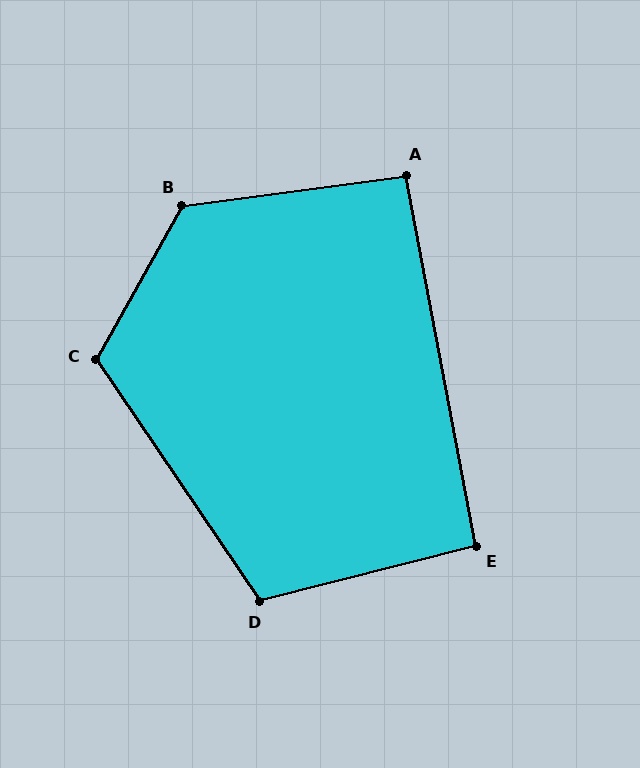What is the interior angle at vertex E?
Approximately 94 degrees (approximately right).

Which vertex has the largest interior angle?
B, at approximately 127 degrees.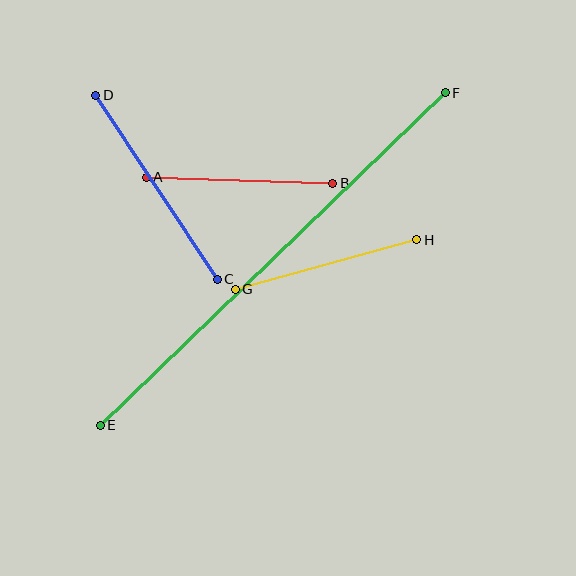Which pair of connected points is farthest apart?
Points E and F are farthest apart.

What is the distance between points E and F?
The distance is approximately 479 pixels.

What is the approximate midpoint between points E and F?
The midpoint is at approximately (273, 259) pixels.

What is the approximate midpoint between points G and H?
The midpoint is at approximately (326, 265) pixels.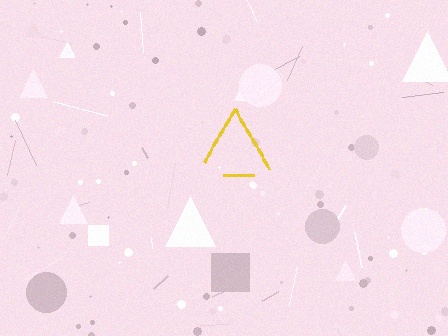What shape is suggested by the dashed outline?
The dashed outline suggests a triangle.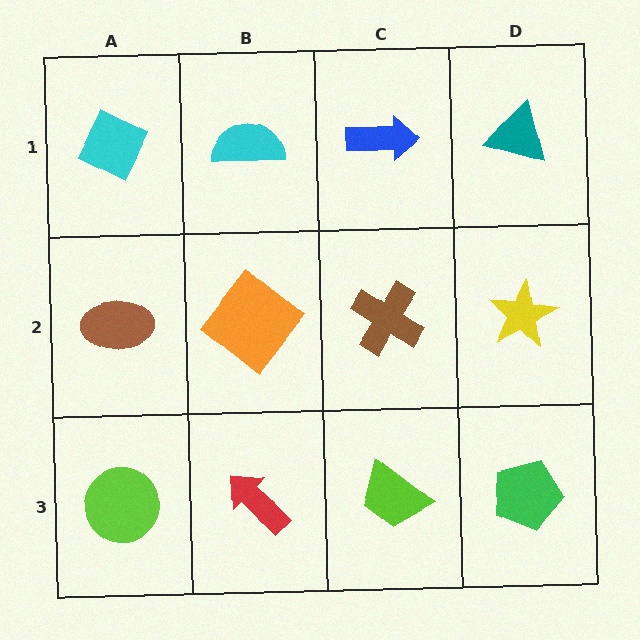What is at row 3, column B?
A red arrow.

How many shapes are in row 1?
4 shapes.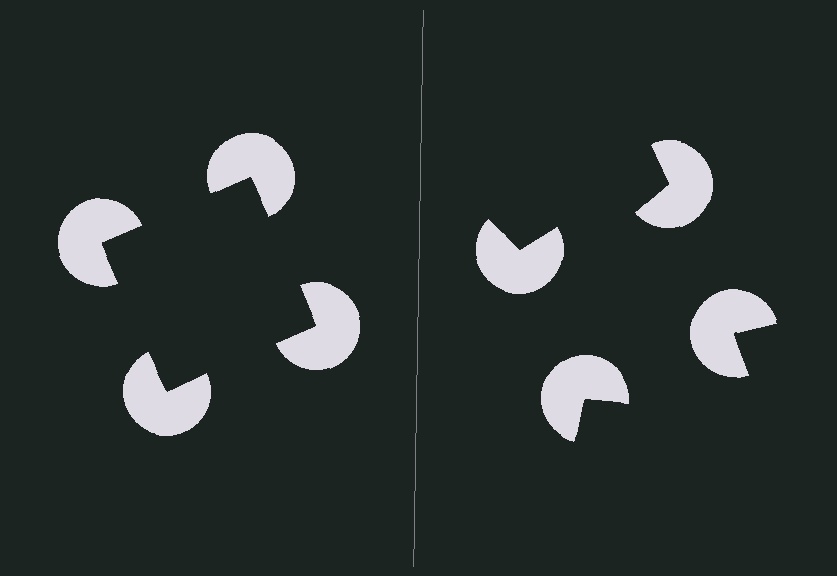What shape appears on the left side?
An illusory square.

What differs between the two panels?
The pac-man discs are positioned identically on both sides; only the wedge orientations differ. On the left they align to a square; on the right they are misaligned.